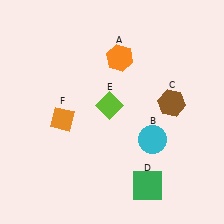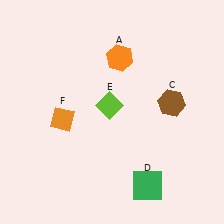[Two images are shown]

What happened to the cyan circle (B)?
The cyan circle (B) was removed in Image 2. It was in the bottom-right area of Image 1.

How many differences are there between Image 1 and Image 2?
There is 1 difference between the two images.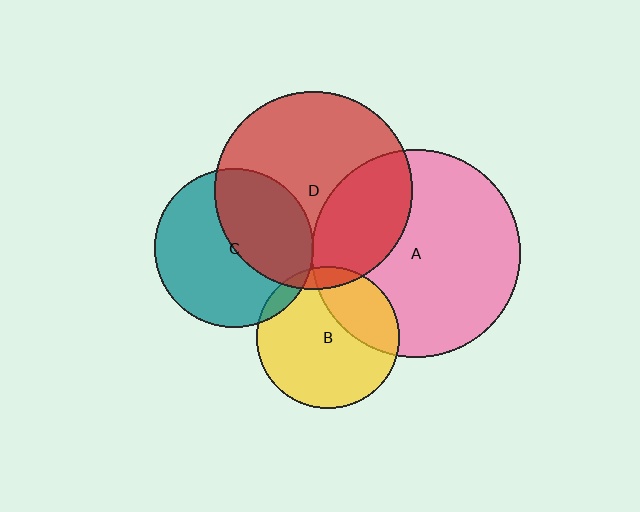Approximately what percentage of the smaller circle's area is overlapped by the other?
Approximately 5%.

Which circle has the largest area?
Circle A (pink).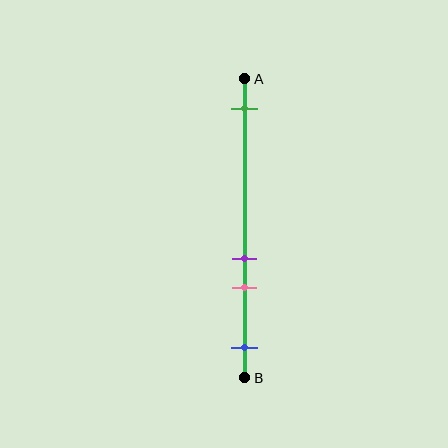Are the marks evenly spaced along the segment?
No, the marks are not evenly spaced.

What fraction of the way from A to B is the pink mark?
The pink mark is approximately 70% (0.7) of the way from A to B.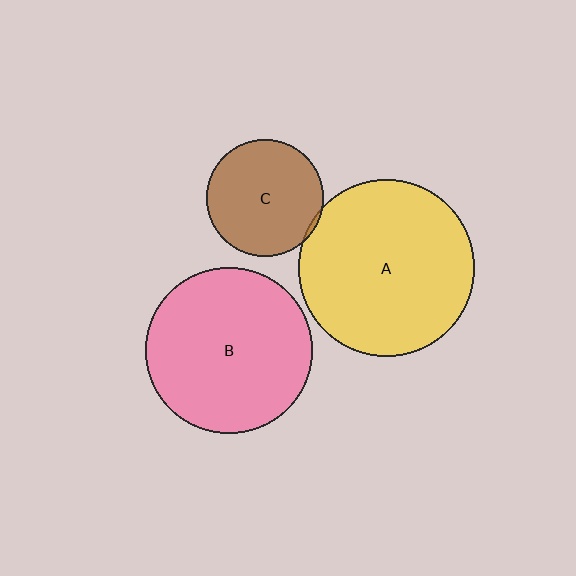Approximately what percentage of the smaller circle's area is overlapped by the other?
Approximately 5%.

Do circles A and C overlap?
Yes.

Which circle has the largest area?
Circle A (yellow).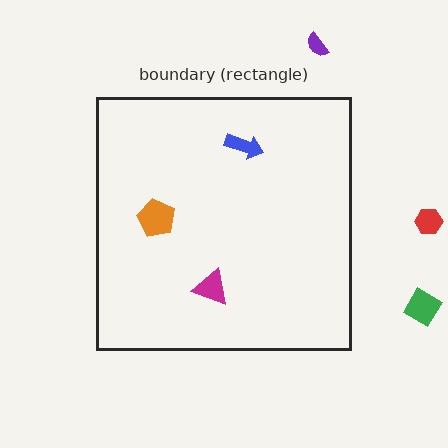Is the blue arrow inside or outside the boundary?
Inside.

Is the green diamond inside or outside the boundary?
Outside.